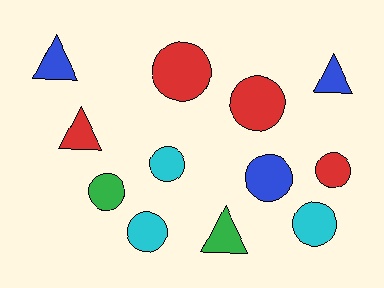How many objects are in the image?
There are 12 objects.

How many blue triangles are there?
There are 2 blue triangles.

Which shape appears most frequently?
Circle, with 8 objects.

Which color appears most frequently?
Red, with 4 objects.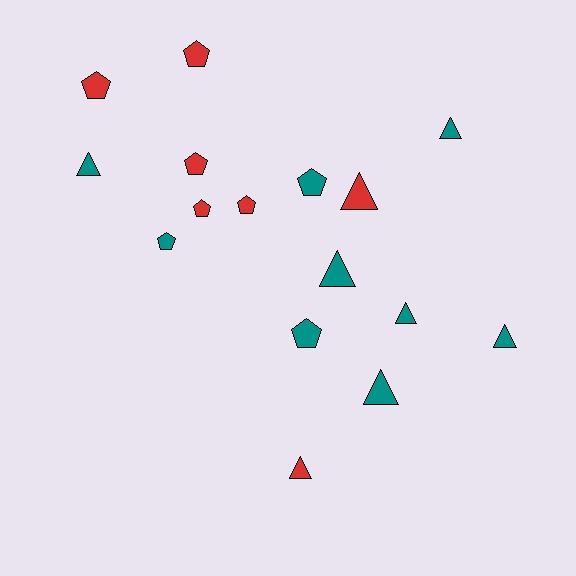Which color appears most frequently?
Teal, with 9 objects.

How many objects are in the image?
There are 16 objects.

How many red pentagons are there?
There are 5 red pentagons.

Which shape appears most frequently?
Pentagon, with 8 objects.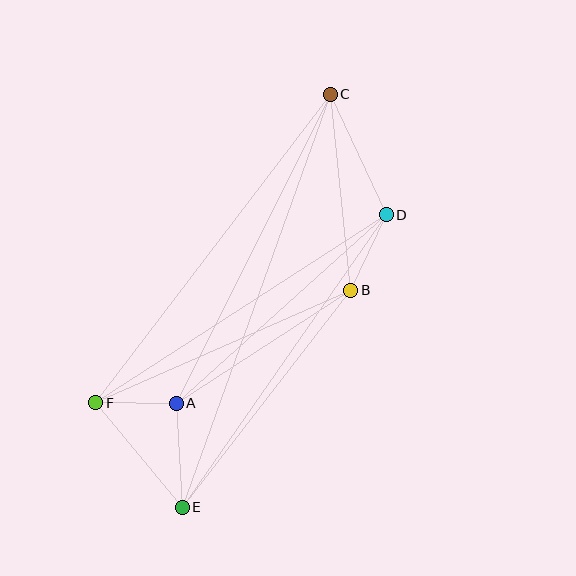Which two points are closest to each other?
Points A and F are closest to each other.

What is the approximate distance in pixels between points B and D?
The distance between B and D is approximately 83 pixels.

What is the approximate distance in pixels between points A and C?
The distance between A and C is approximately 345 pixels.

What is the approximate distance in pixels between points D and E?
The distance between D and E is approximately 357 pixels.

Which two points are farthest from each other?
Points C and E are farthest from each other.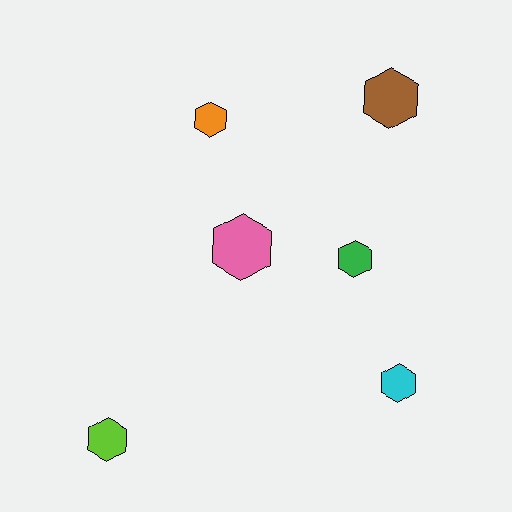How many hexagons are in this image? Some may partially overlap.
There are 6 hexagons.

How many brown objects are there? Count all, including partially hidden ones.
There is 1 brown object.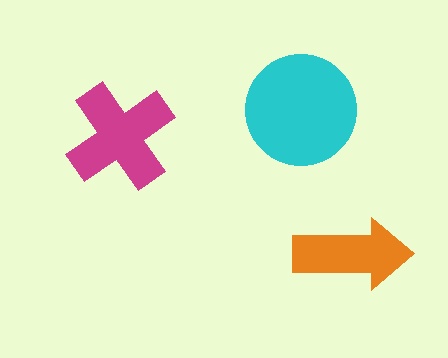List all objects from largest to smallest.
The cyan circle, the magenta cross, the orange arrow.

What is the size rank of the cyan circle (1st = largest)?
1st.